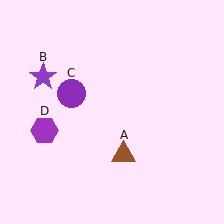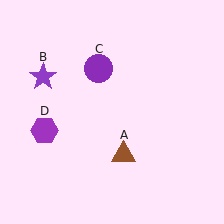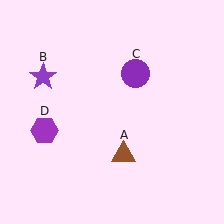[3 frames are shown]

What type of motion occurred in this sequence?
The purple circle (object C) rotated clockwise around the center of the scene.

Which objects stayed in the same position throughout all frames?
Brown triangle (object A) and purple star (object B) and purple hexagon (object D) remained stationary.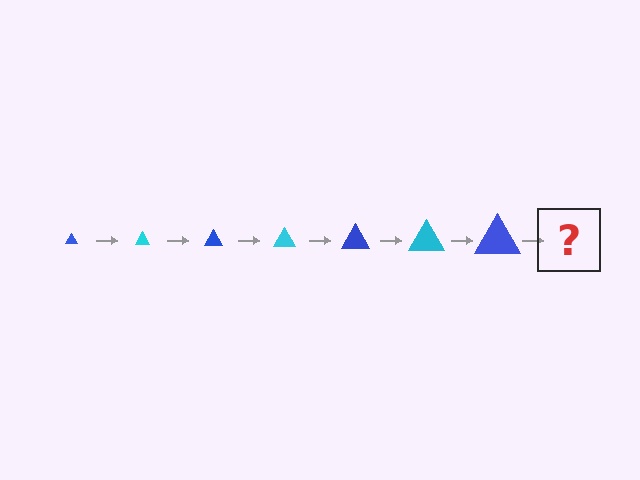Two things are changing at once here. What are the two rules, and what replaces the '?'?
The two rules are that the triangle grows larger each step and the color cycles through blue and cyan. The '?' should be a cyan triangle, larger than the previous one.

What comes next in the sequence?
The next element should be a cyan triangle, larger than the previous one.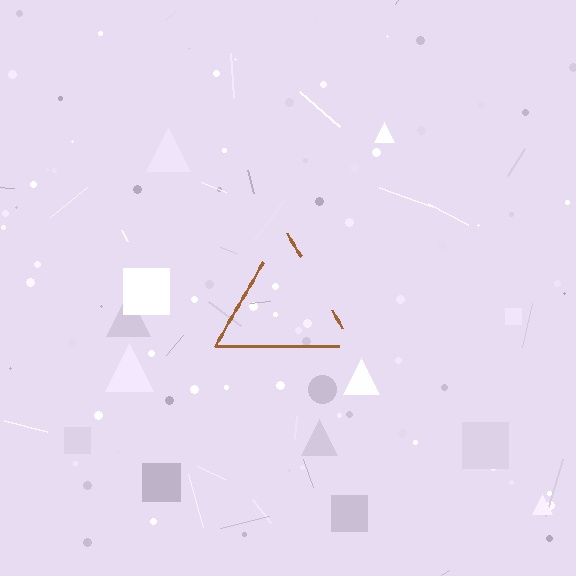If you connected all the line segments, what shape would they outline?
They would outline a triangle.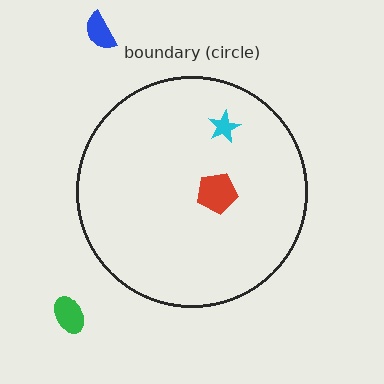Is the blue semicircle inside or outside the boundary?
Outside.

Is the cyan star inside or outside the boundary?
Inside.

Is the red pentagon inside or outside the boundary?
Inside.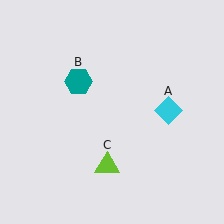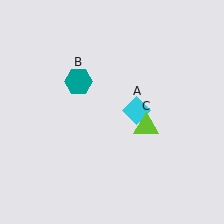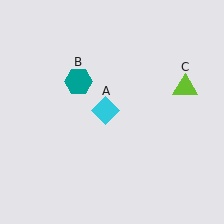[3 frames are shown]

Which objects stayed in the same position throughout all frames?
Teal hexagon (object B) remained stationary.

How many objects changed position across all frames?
2 objects changed position: cyan diamond (object A), lime triangle (object C).